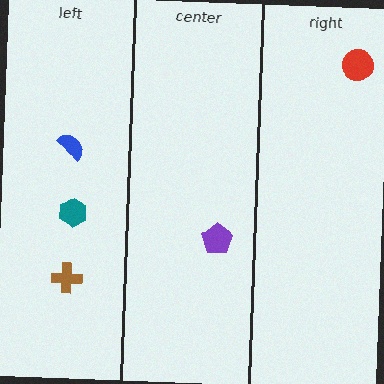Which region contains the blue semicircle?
The left region.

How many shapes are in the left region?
3.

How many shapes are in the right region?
1.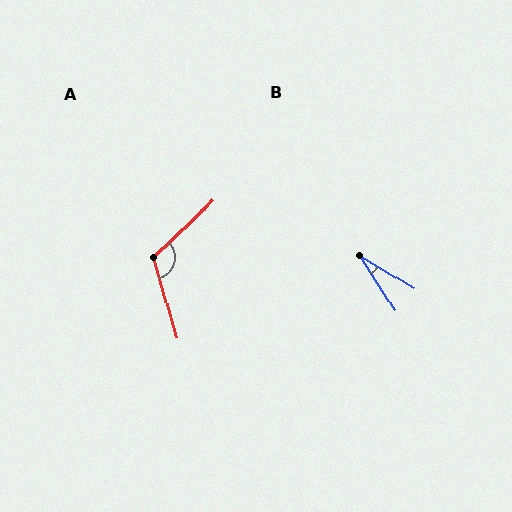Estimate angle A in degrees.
Approximately 118 degrees.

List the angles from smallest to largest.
B (26°), A (118°).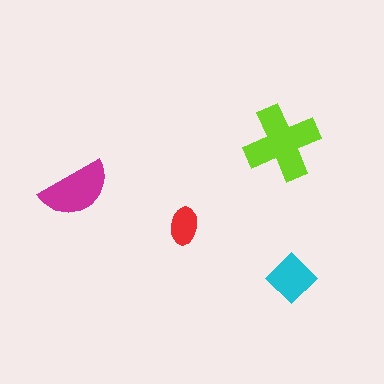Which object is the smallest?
The red ellipse.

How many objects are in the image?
There are 4 objects in the image.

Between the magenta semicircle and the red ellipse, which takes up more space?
The magenta semicircle.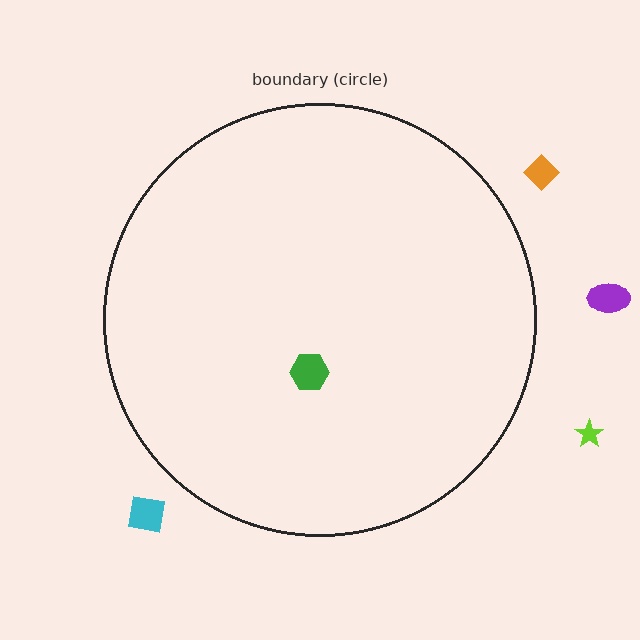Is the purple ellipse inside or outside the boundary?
Outside.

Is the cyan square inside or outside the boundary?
Outside.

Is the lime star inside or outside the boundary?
Outside.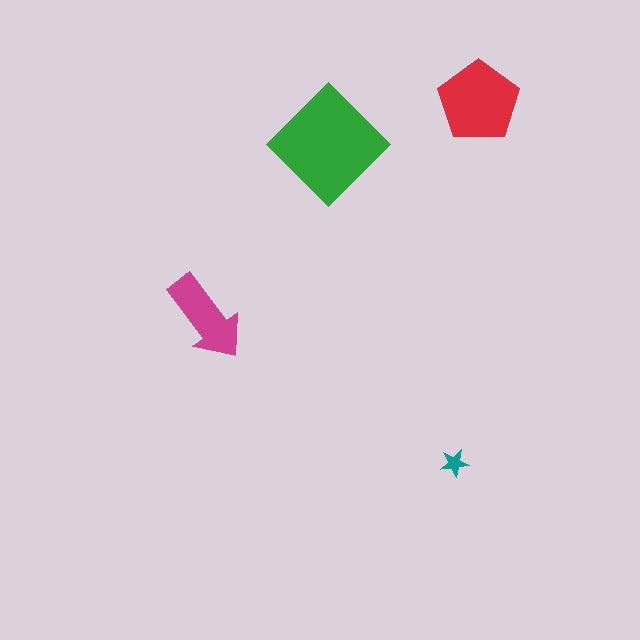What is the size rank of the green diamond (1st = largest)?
1st.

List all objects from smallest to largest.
The teal star, the magenta arrow, the red pentagon, the green diamond.